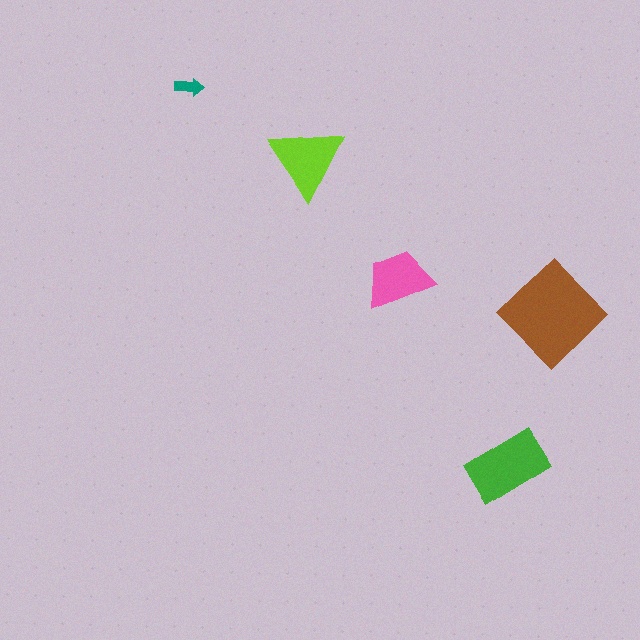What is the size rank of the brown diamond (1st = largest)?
1st.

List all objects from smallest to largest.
The teal arrow, the pink trapezoid, the lime triangle, the green rectangle, the brown diamond.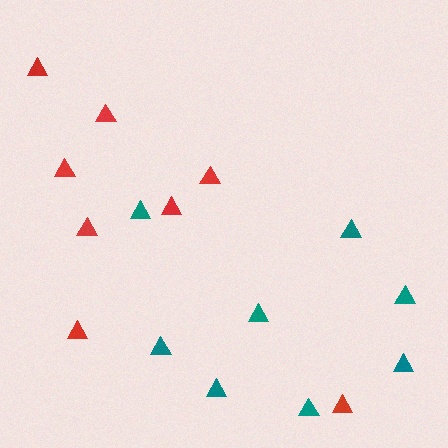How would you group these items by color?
There are 2 groups: one group of red triangles (8) and one group of teal triangles (8).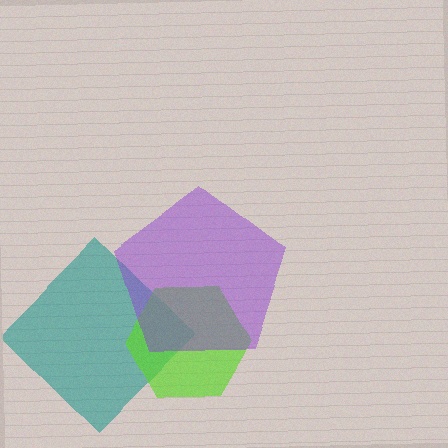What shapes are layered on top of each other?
The layered shapes are: a teal diamond, a lime hexagon, a purple pentagon.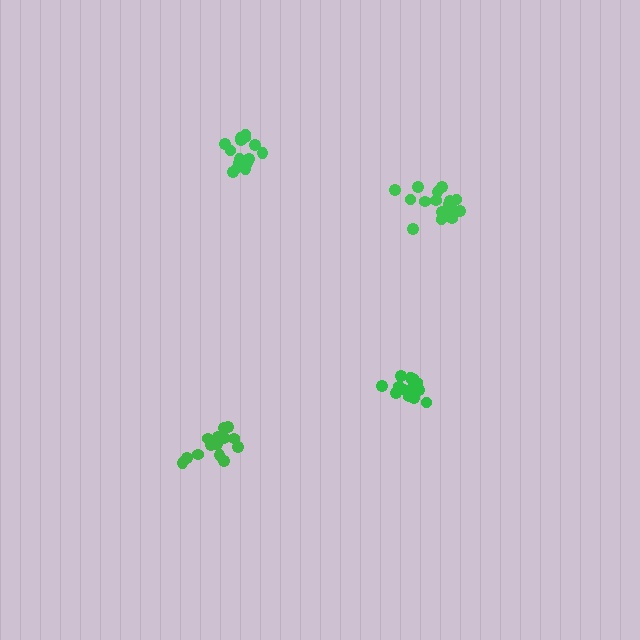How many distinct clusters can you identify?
There are 4 distinct clusters.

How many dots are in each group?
Group 1: 15 dots, Group 2: 14 dots, Group 3: 15 dots, Group 4: 17 dots (61 total).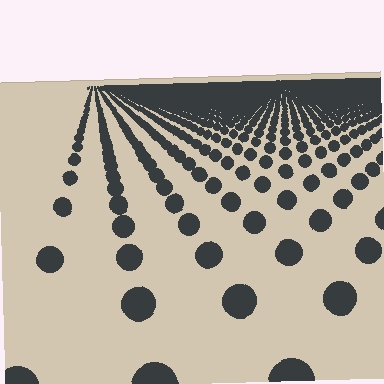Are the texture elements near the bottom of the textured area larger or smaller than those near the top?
Larger. Near the bottom, elements are closer to the viewer and appear at a bigger on-screen size.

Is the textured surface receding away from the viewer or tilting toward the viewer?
The surface is receding away from the viewer. Texture elements get smaller and denser toward the top.